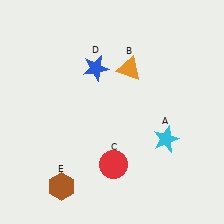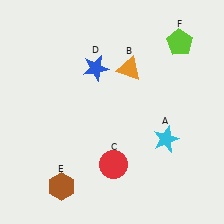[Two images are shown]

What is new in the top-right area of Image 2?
A lime pentagon (F) was added in the top-right area of Image 2.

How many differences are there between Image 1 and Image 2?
There is 1 difference between the two images.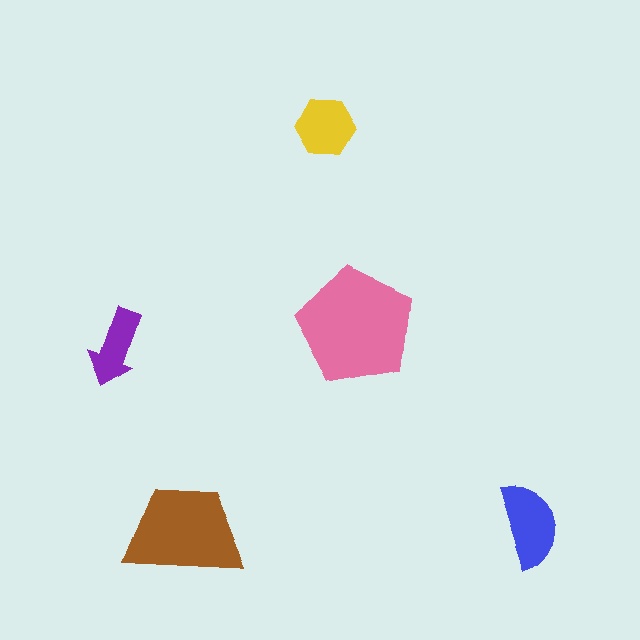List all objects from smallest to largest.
The purple arrow, the yellow hexagon, the blue semicircle, the brown trapezoid, the pink pentagon.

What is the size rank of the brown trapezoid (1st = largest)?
2nd.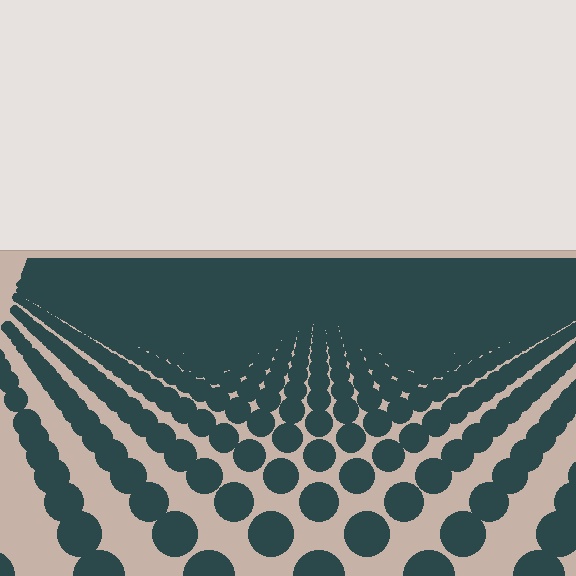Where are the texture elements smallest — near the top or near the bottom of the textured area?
Near the top.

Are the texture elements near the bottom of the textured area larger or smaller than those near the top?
Larger. Near the bottom, elements are closer to the viewer and appear at a bigger on-screen size.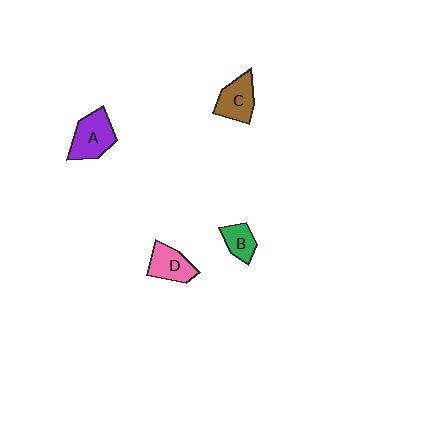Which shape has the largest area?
Shape A (purple).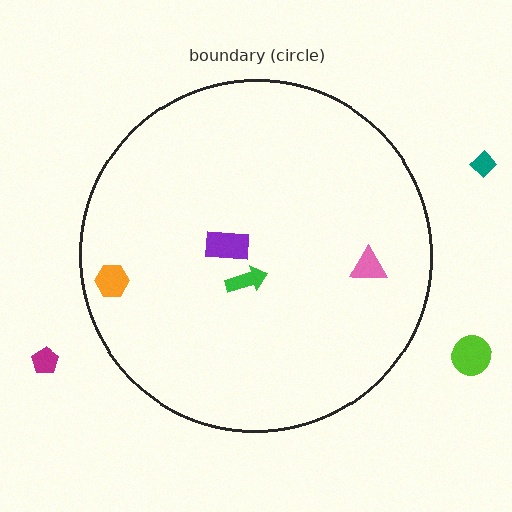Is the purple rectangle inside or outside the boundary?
Inside.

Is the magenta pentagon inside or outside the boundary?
Outside.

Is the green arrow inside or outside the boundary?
Inside.